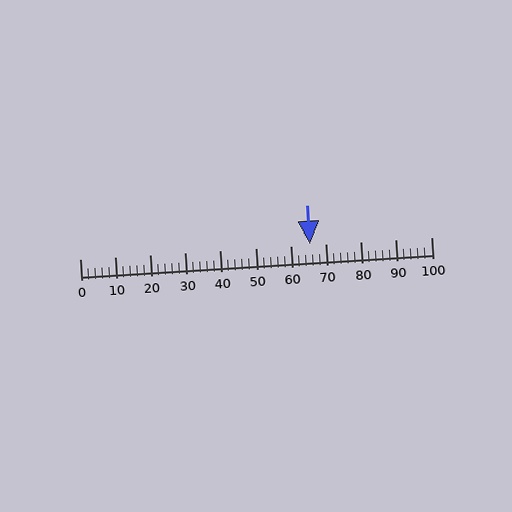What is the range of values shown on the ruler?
The ruler shows values from 0 to 100.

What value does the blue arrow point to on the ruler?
The blue arrow points to approximately 66.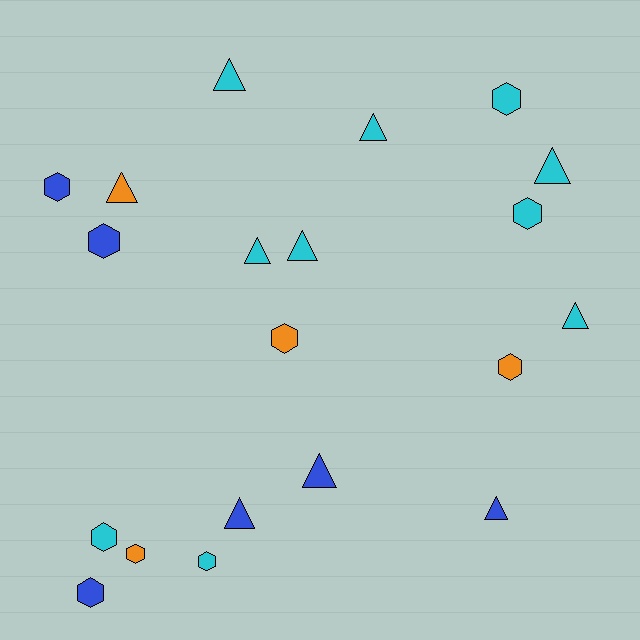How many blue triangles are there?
There are 3 blue triangles.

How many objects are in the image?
There are 20 objects.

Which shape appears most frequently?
Triangle, with 10 objects.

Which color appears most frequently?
Cyan, with 10 objects.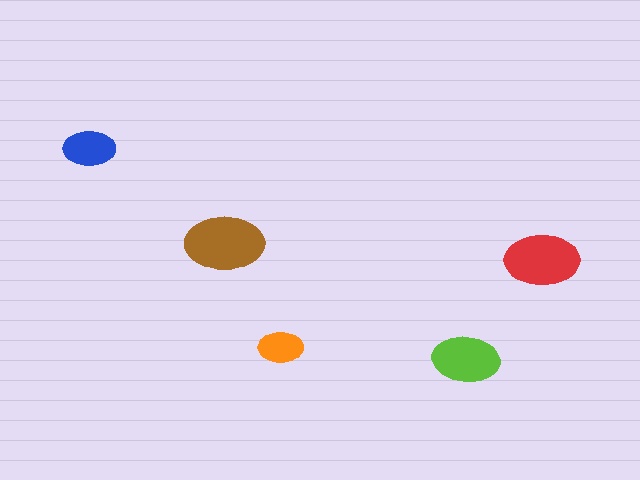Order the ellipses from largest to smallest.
the brown one, the red one, the lime one, the blue one, the orange one.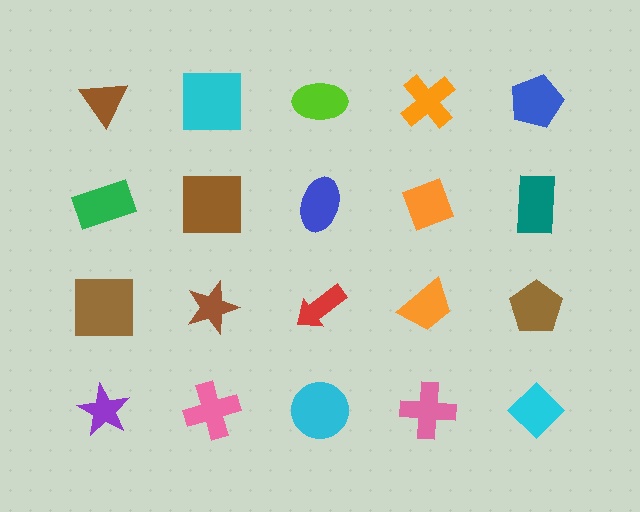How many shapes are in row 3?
5 shapes.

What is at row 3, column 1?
A brown square.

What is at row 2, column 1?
A green rectangle.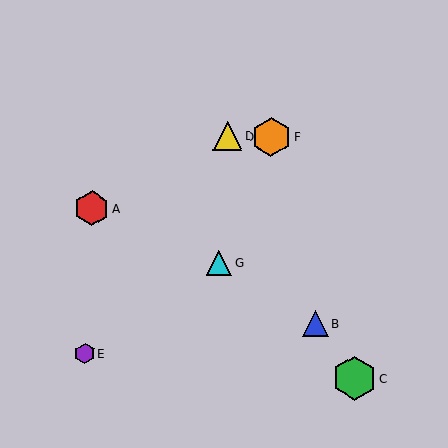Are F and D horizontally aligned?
Yes, both are at y≈137.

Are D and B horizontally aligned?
No, D is at y≈136 and B is at y≈324.